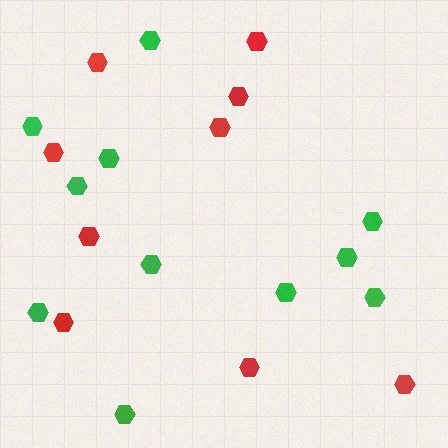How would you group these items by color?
There are 2 groups: one group of green hexagons (11) and one group of red hexagons (9).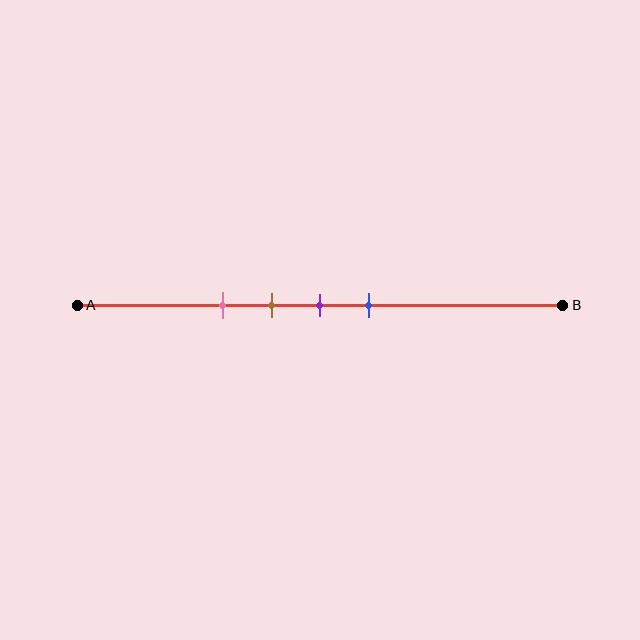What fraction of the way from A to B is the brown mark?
The brown mark is approximately 40% (0.4) of the way from A to B.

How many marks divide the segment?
There are 4 marks dividing the segment.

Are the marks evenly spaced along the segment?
Yes, the marks are approximately evenly spaced.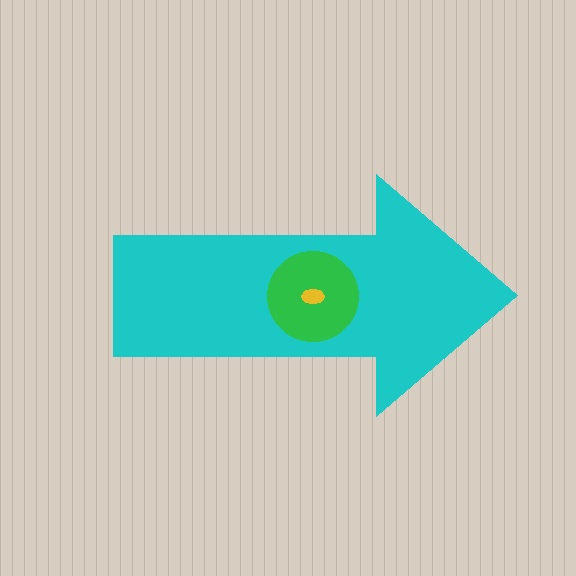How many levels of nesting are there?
3.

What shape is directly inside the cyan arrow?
The green circle.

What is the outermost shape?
The cyan arrow.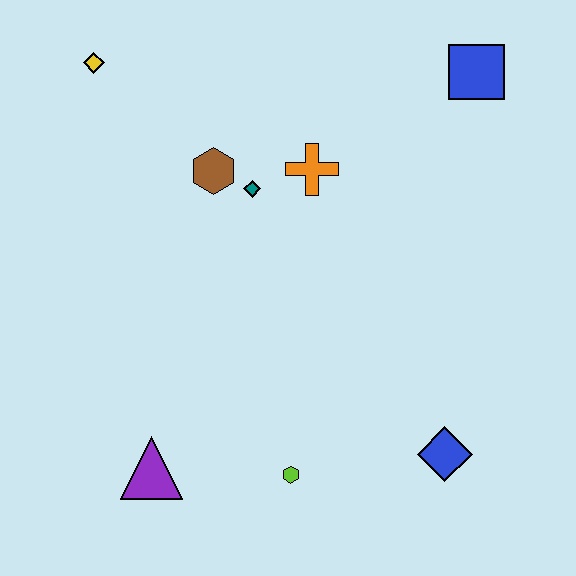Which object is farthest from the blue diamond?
The yellow diamond is farthest from the blue diamond.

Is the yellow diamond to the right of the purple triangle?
No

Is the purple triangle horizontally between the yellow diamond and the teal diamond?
Yes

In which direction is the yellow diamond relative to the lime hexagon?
The yellow diamond is above the lime hexagon.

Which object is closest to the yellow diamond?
The brown hexagon is closest to the yellow diamond.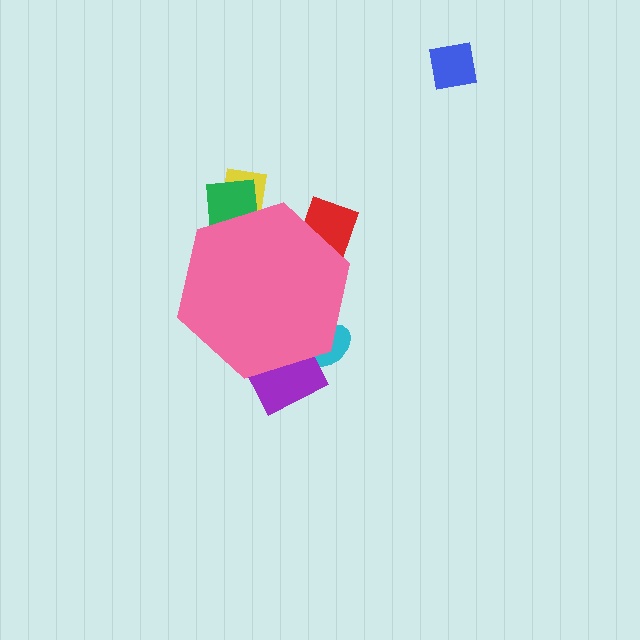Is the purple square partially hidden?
Yes, the purple square is partially hidden behind the pink hexagon.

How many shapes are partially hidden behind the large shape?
5 shapes are partially hidden.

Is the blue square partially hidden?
No, the blue square is fully visible.